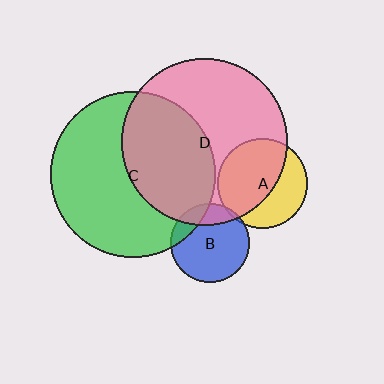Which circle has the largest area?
Circle D (pink).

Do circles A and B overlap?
Yes.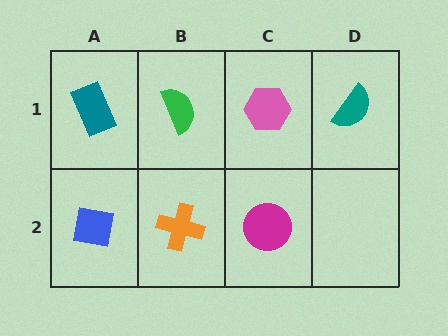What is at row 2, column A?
A blue square.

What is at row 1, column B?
A green semicircle.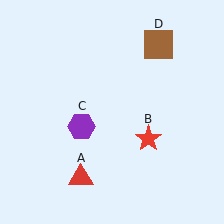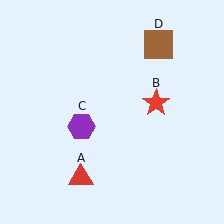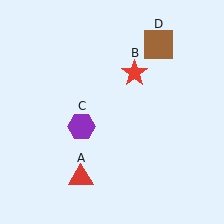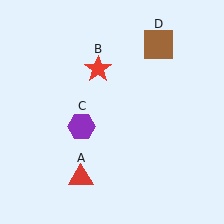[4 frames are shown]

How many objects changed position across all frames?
1 object changed position: red star (object B).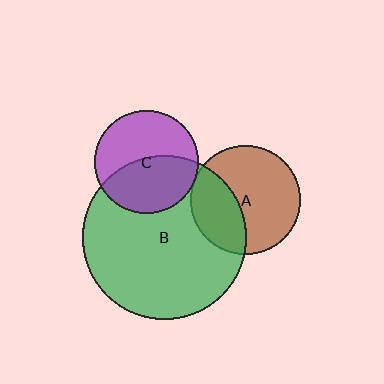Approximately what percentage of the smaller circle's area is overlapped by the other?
Approximately 35%.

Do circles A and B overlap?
Yes.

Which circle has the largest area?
Circle B (green).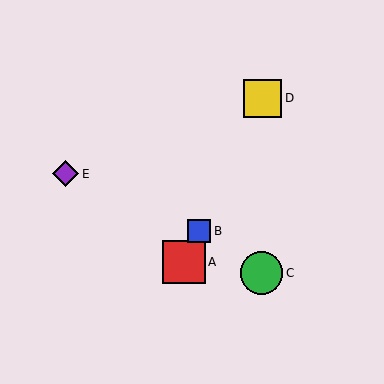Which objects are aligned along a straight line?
Objects A, B, D are aligned along a straight line.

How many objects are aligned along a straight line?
3 objects (A, B, D) are aligned along a straight line.